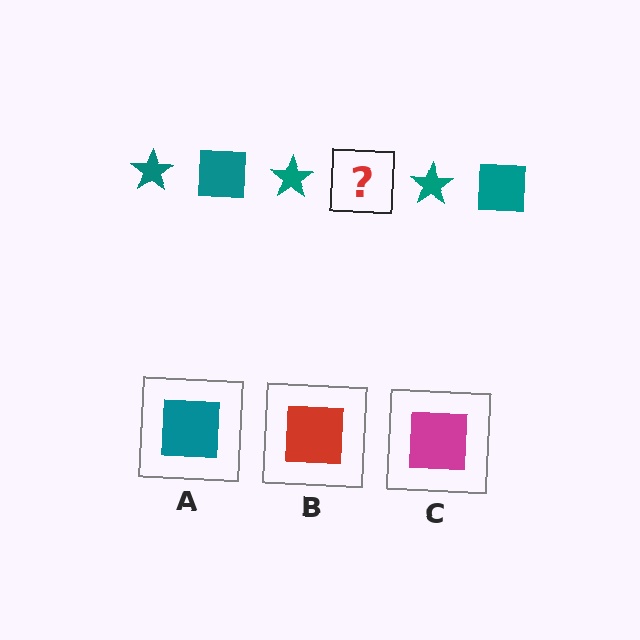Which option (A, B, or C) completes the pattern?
A.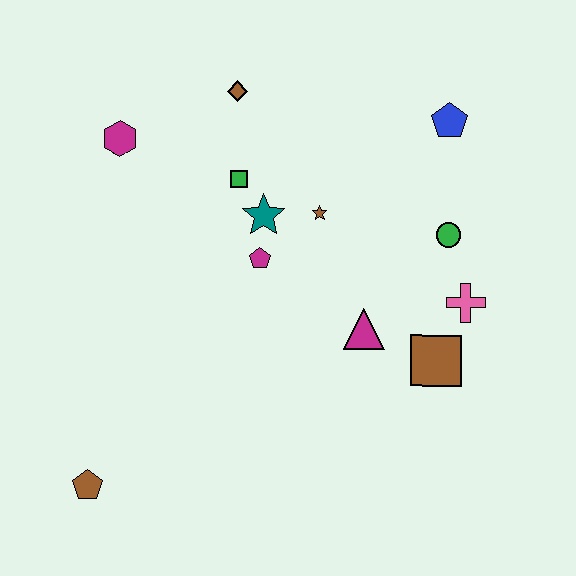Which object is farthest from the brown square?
The magenta hexagon is farthest from the brown square.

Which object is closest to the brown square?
The pink cross is closest to the brown square.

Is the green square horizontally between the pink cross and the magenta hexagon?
Yes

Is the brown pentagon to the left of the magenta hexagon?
Yes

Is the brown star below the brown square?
No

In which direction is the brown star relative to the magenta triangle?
The brown star is above the magenta triangle.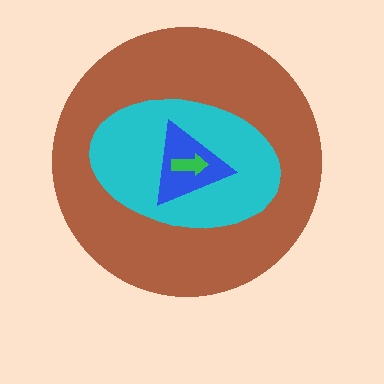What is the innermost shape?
The green arrow.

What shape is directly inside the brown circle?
The cyan ellipse.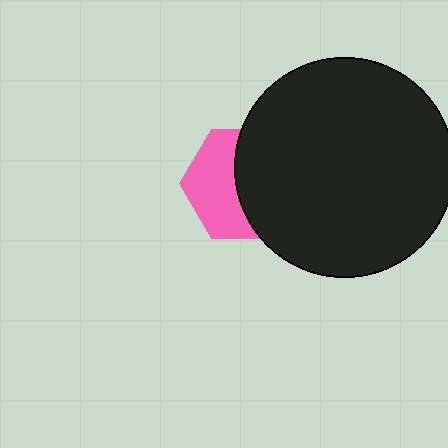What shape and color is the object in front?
The object in front is a black circle.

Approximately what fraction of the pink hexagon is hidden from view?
Roughly 52% of the pink hexagon is hidden behind the black circle.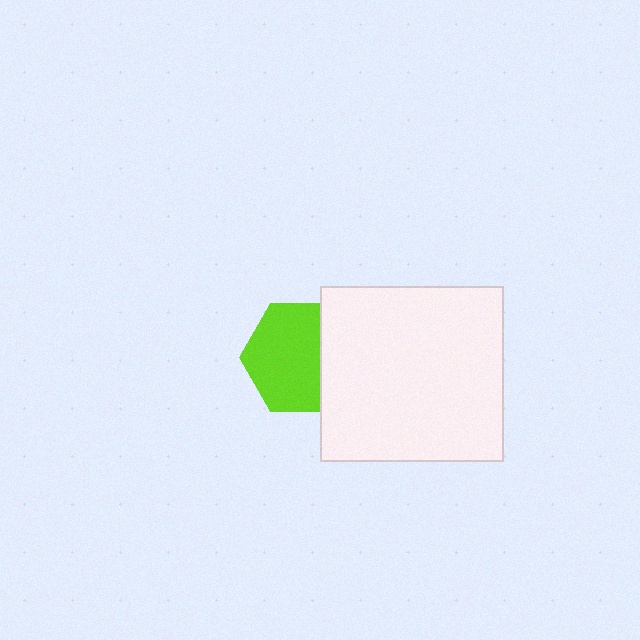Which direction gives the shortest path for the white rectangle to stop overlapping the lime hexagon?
Moving right gives the shortest separation.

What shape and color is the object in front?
The object in front is a white rectangle.